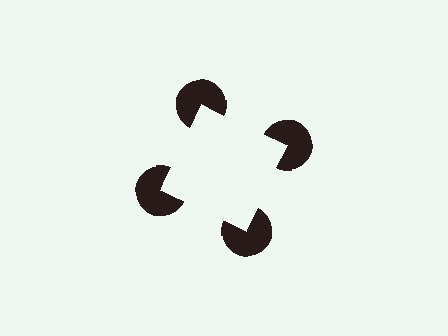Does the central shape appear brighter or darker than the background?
It typically appears slightly brighter than the background, even though no actual brightness change is drawn.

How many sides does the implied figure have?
4 sides.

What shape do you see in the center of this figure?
An illusory square — its edges are inferred from the aligned wedge cuts in the pac-man discs, not physically drawn.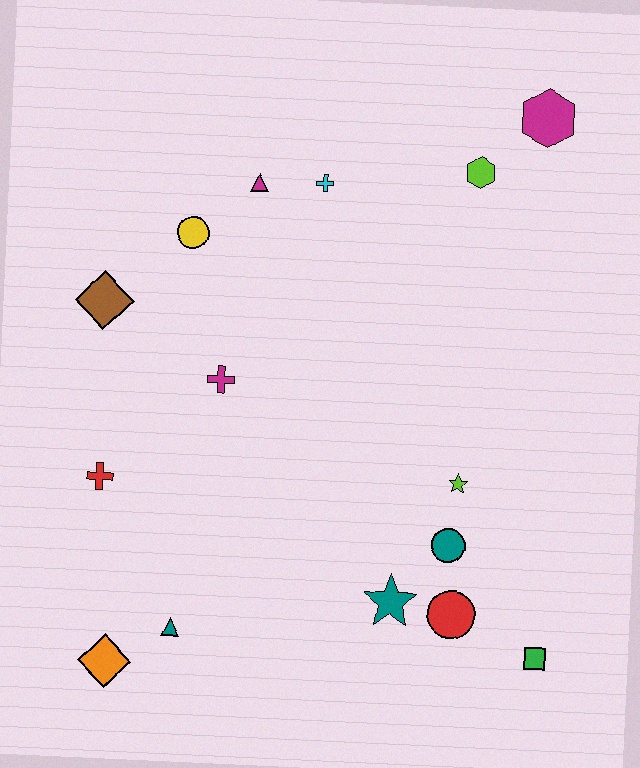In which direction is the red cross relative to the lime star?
The red cross is to the left of the lime star.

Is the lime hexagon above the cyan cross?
Yes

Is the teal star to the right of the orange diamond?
Yes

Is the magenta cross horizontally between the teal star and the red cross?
Yes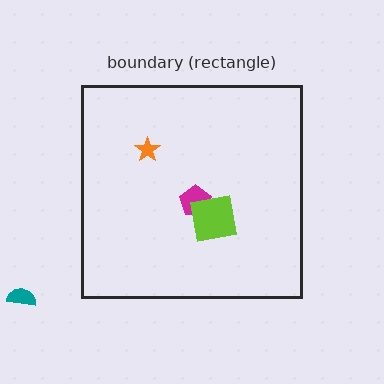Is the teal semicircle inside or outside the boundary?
Outside.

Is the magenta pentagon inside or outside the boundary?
Inside.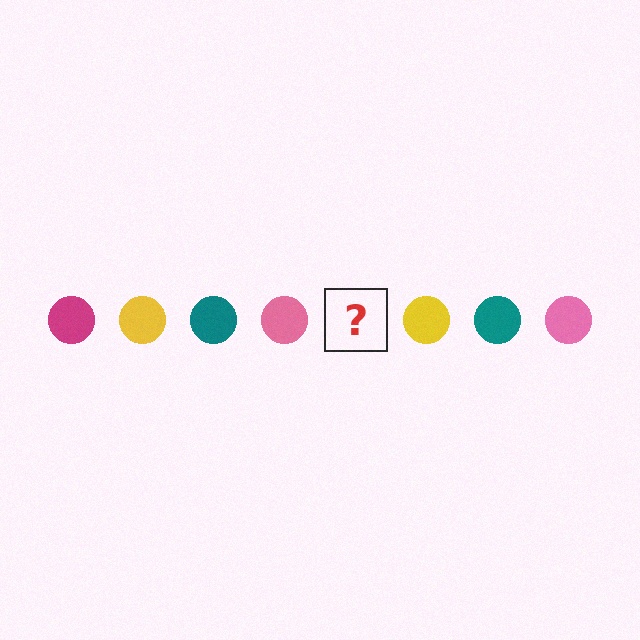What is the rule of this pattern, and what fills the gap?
The rule is that the pattern cycles through magenta, yellow, teal, pink circles. The gap should be filled with a magenta circle.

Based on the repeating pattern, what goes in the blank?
The blank should be a magenta circle.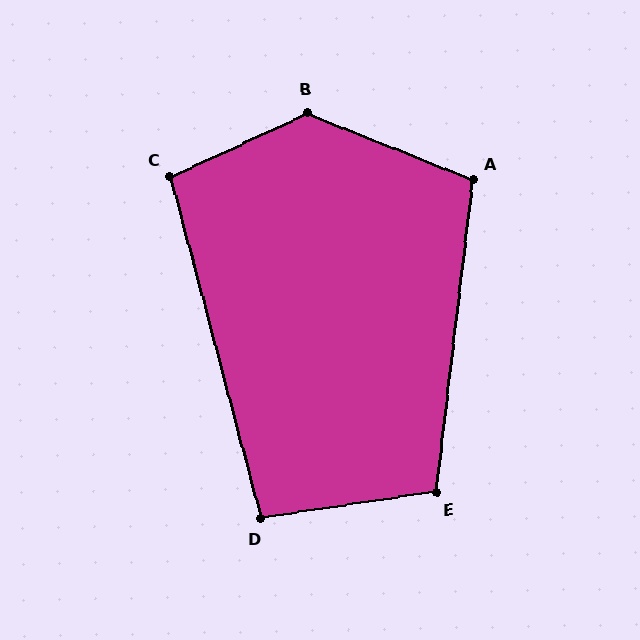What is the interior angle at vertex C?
Approximately 100 degrees (obtuse).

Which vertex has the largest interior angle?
B, at approximately 133 degrees.